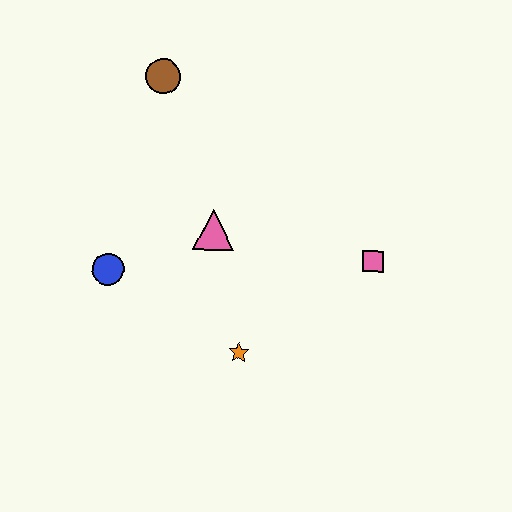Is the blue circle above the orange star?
Yes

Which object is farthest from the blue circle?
The pink square is farthest from the blue circle.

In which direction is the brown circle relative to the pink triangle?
The brown circle is above the pink triangle.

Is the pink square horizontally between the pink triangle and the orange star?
No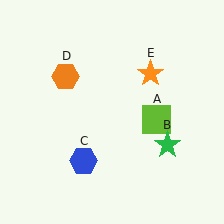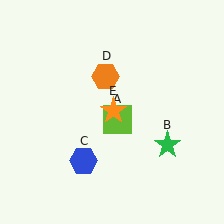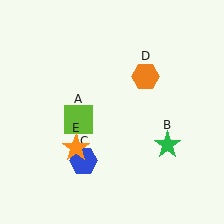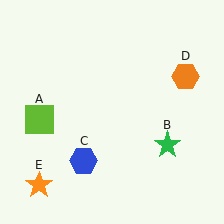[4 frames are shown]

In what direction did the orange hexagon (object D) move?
The orange hexagon (object D) moved right.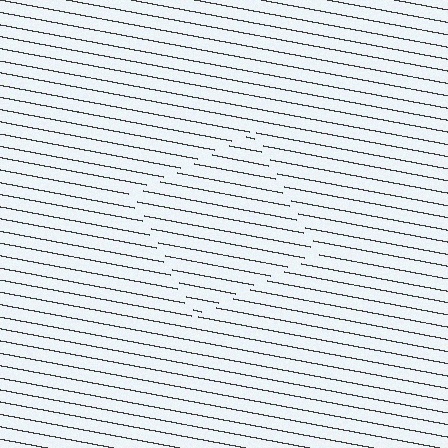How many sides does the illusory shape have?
4 sides — the line-ends trace a square.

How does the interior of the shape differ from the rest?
The interior of the shape contains the same grating, shifted by half a period — the contour is defined by the phase discontinuity where line-ends from the inner and outer gratings abut.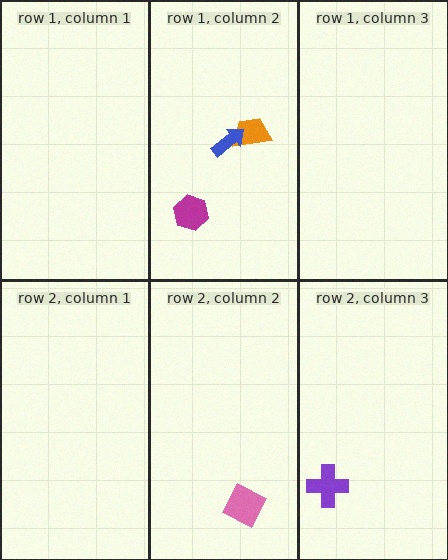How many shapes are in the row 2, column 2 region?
1.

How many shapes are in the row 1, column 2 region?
3.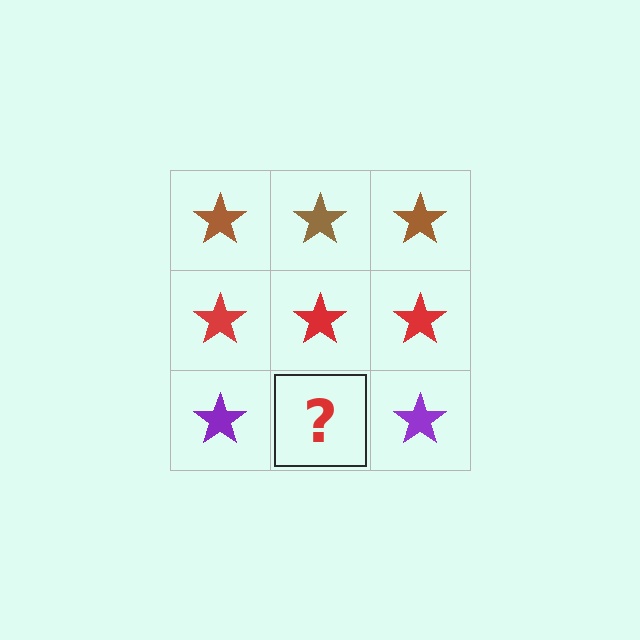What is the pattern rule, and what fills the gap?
The rule is that each row has a consistent color. The gap should be filled with a purple star.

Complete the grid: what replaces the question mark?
The question mark should be replaced with a purple star.